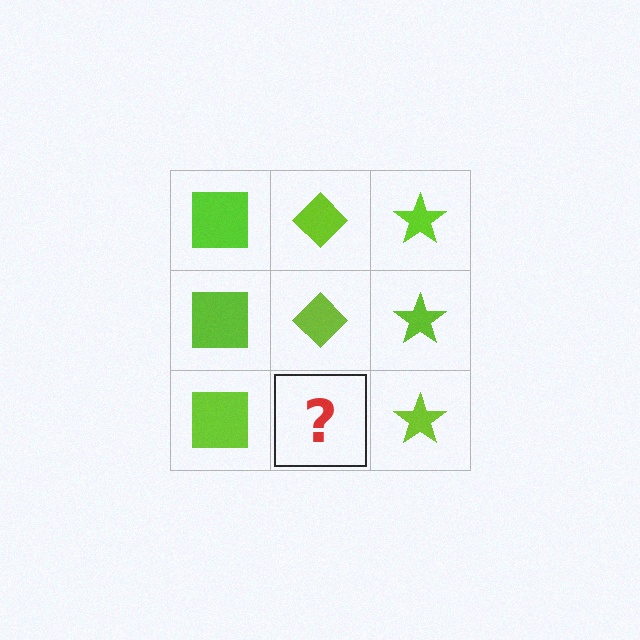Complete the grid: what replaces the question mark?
The question mark should be replaced with a lime diamond.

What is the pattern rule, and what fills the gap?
The rule is that each column has a consistent shape. The gap should be filled with a lime diamond.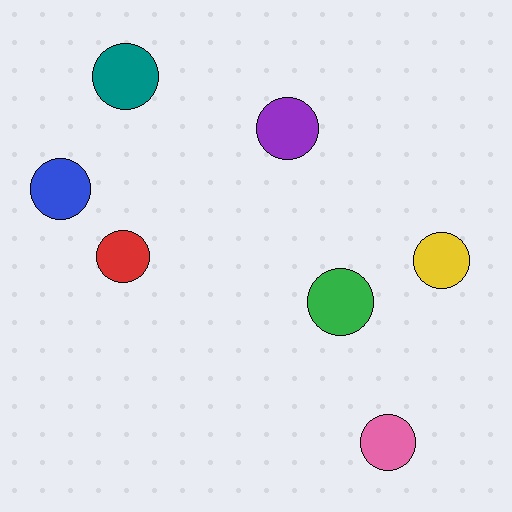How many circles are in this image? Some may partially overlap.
There are 7 circles.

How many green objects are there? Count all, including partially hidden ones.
There is 1 green object.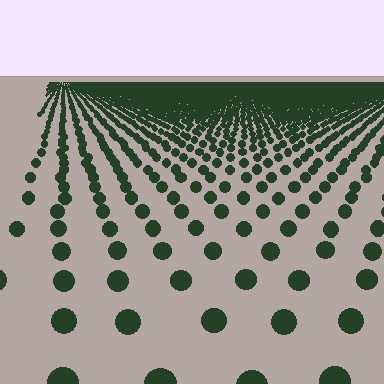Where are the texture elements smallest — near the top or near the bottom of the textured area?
Near the top.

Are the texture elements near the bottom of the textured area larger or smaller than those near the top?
Larger. Near the bottom, elements are closer to the viewer and appear at a bigger on-screen size.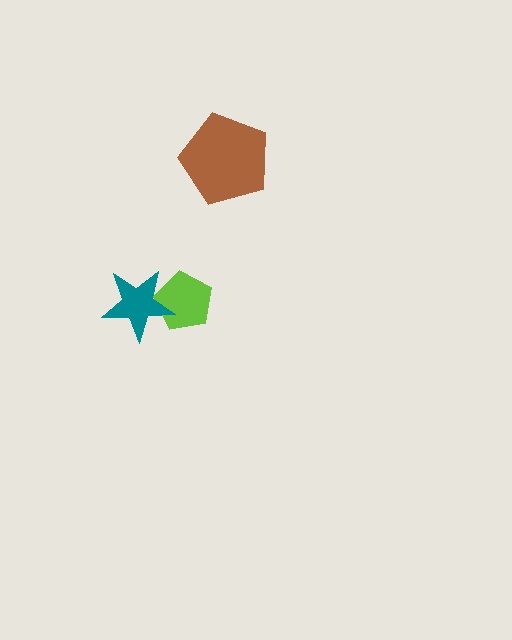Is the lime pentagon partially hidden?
Yes, it is partially covered by another shape.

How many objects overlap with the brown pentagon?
0 objects overlap with the brown pentagon.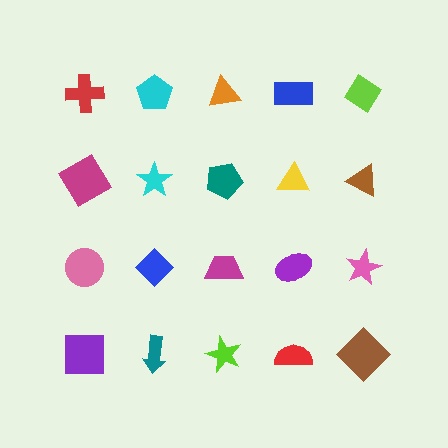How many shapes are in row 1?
5 shapes.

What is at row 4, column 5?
A brown diamond.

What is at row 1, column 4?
A blue rectangle.